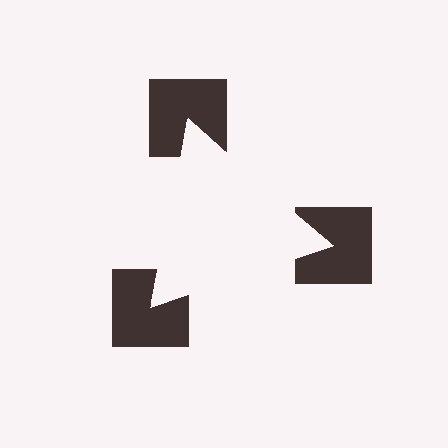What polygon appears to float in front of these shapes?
An illusory triangle — its edges are inferred from the aligned wedge cuts in the notched squares, not physically drawn.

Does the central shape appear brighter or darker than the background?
It typically appears slightly brighter than the background, even though no actual brightness change is drawn.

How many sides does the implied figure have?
3 sides.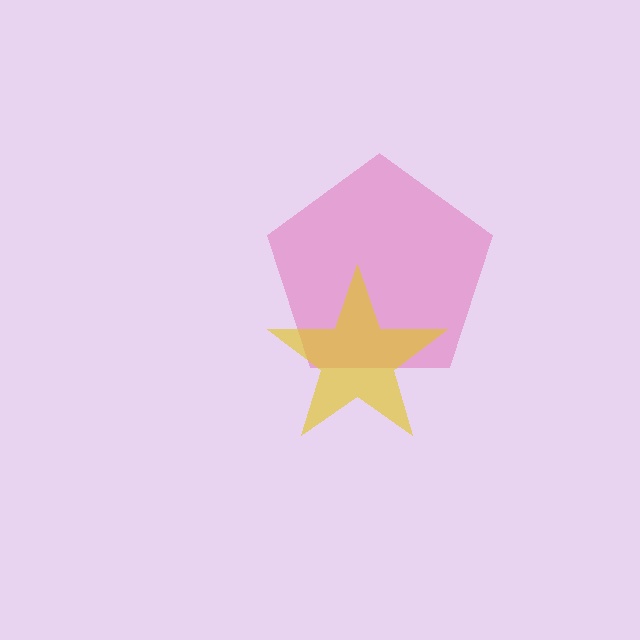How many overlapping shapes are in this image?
There are 2 overlapping shapes in the image.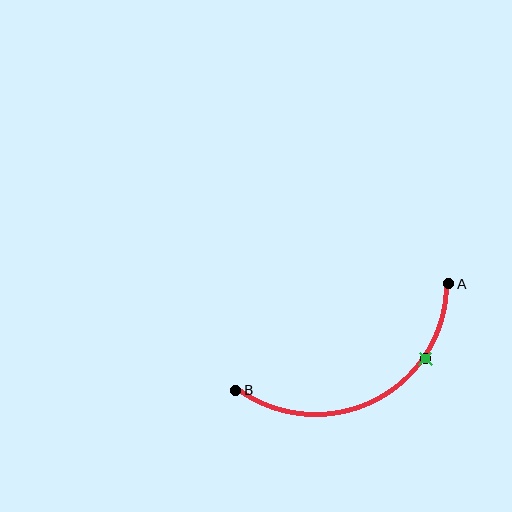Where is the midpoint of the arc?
The arc midpoint is the point on the curve farthest from the straight line joining A and B. It sits below that line.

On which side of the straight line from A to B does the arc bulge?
The arc bulges below the straight line connecting A and B.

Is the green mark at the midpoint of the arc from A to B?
No. The green mark lies on the arc but is closer to endpoint A. The arc midpoint would be at the point on the curve equidistant along the arc from both A and B.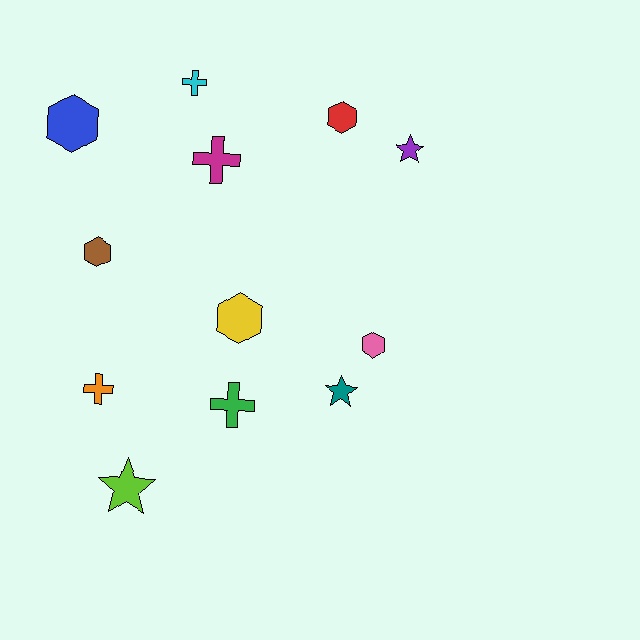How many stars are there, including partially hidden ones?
There are 3 stars.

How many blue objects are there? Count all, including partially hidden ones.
There is 1 blue object.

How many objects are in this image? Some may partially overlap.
There are 12 objects.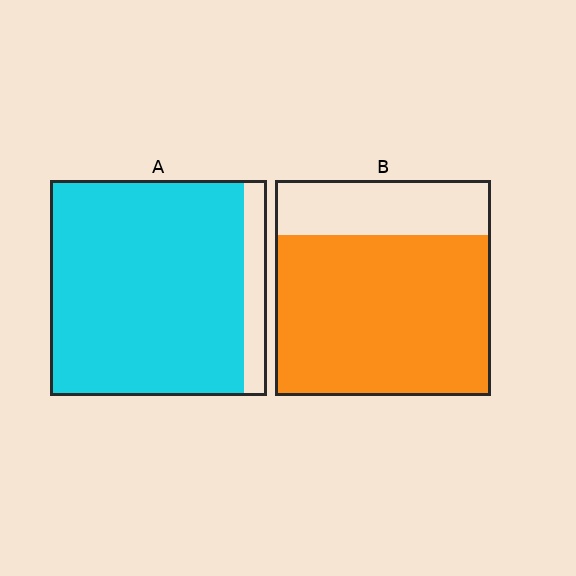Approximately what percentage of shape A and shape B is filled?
A is approximately 90% and B is approximately 75%.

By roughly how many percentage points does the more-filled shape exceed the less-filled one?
By roughly 15 percentage points (A over B).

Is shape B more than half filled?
Yes.